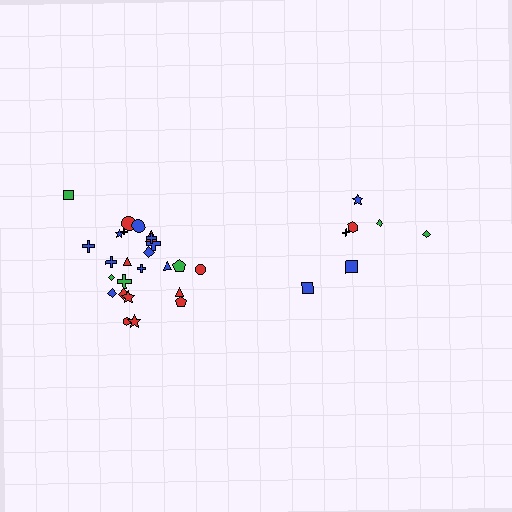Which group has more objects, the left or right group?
The left group.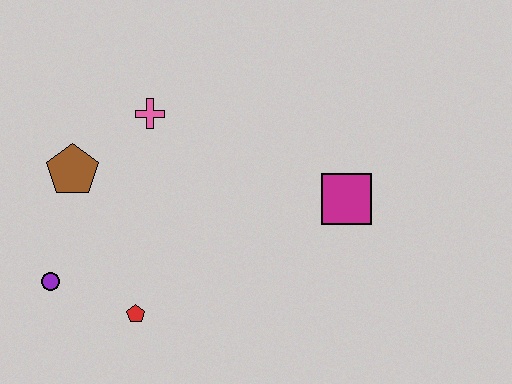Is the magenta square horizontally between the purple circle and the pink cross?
No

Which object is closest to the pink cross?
The brown pentagon is closest to the pink cross.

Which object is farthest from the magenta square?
The purple circle is farthest from the magenta square.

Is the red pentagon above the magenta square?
No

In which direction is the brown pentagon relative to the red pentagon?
The brown pentagon is above the red pentagon.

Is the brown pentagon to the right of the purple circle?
Yes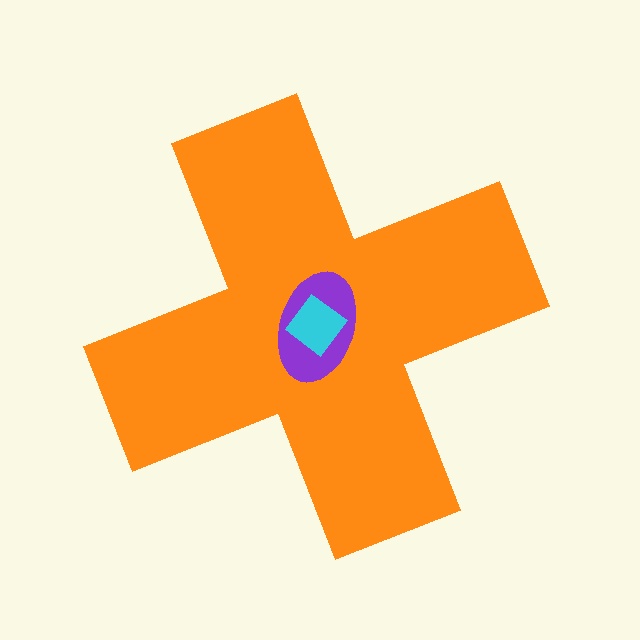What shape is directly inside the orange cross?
The purple ellipse.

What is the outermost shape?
The orange cross.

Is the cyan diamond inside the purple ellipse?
Yes.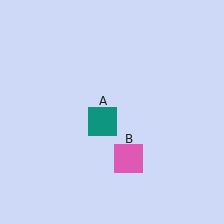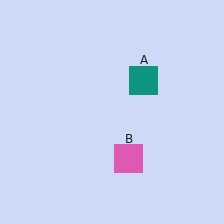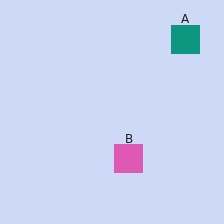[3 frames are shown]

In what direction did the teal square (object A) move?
The teal square (object A) moved up and to the right.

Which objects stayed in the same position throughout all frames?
Pink square (object B) remained stationary.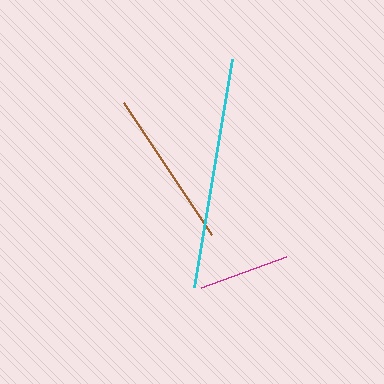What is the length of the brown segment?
The brown segment is approximately 159 pixels long.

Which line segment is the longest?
The cyan line is the longest at approximately 231 pixels.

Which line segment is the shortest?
The magenta line is the shortest at approximately 91 pixels.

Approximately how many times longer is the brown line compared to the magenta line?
The brown line is approximately 1.7 times the length of the magenta line.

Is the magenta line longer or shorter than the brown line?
The brown line is longer than the magenta line.